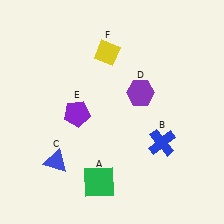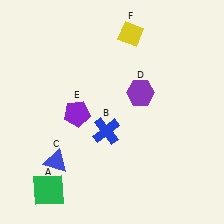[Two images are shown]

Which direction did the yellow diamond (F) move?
The yellow diamond (F) moved right.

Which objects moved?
The objects that moved are: the green square (A), the blue cross (B), the yellow diamond (F).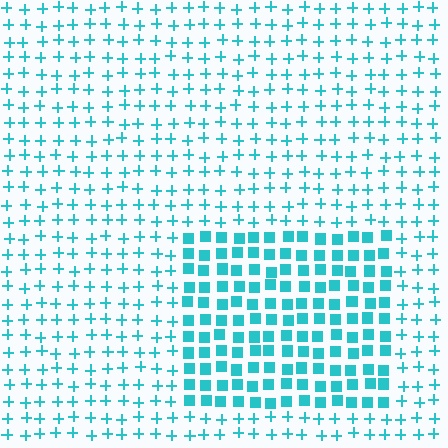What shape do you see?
I see a rectangle.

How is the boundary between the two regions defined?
The boundary is defined by a change in element shape: squares inside vs. plus signs outside. All elements share the same color and spacing.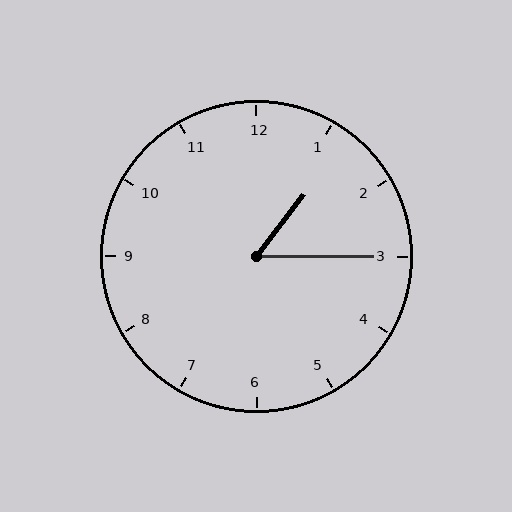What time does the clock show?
1:15.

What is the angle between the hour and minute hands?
Approximately 52 degrees.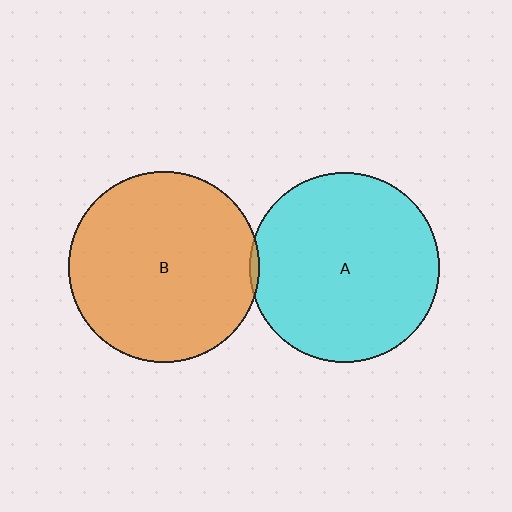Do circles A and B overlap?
Yes.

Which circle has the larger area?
Circle B (orange).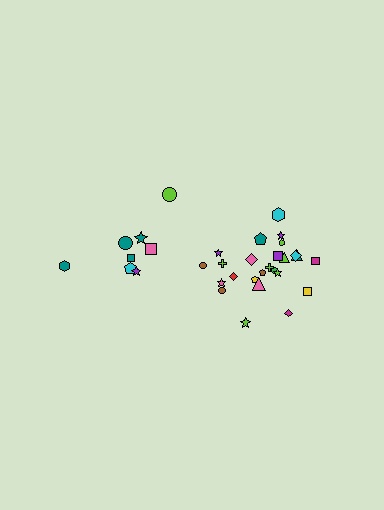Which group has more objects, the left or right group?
The right group.